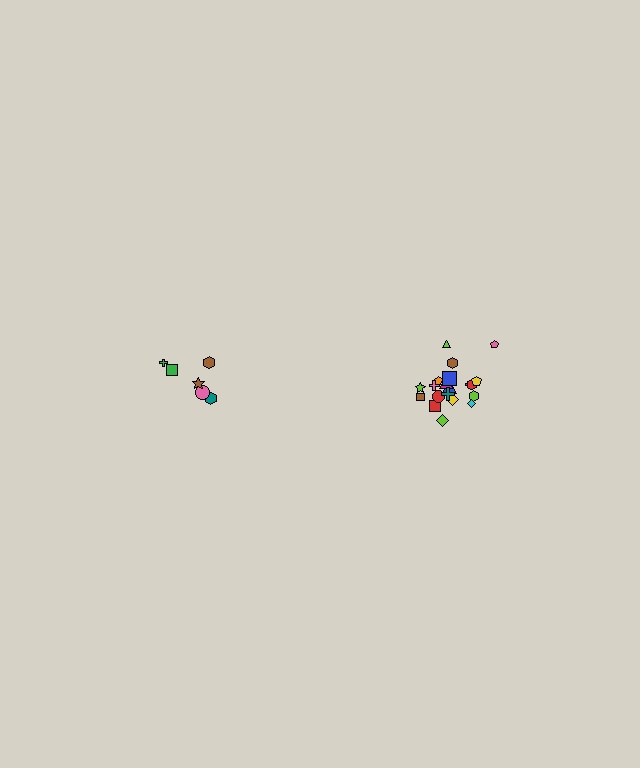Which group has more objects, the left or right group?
The right group.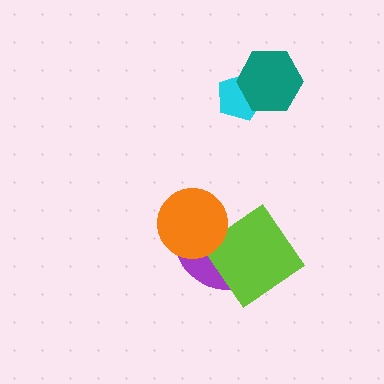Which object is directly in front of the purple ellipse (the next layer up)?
The lime diamond is directly in front of the purple ellipse.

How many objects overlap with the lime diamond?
1 object overlaps with the lime diamond.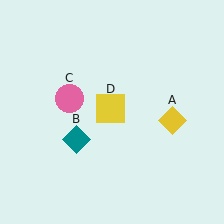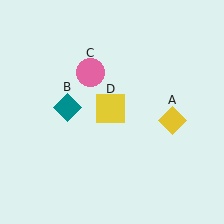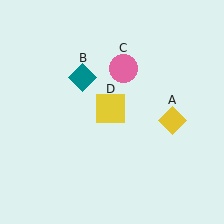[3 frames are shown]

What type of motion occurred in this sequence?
The teal diamond (object B), pink circle (object C) rotated clockwise around the center of the scene.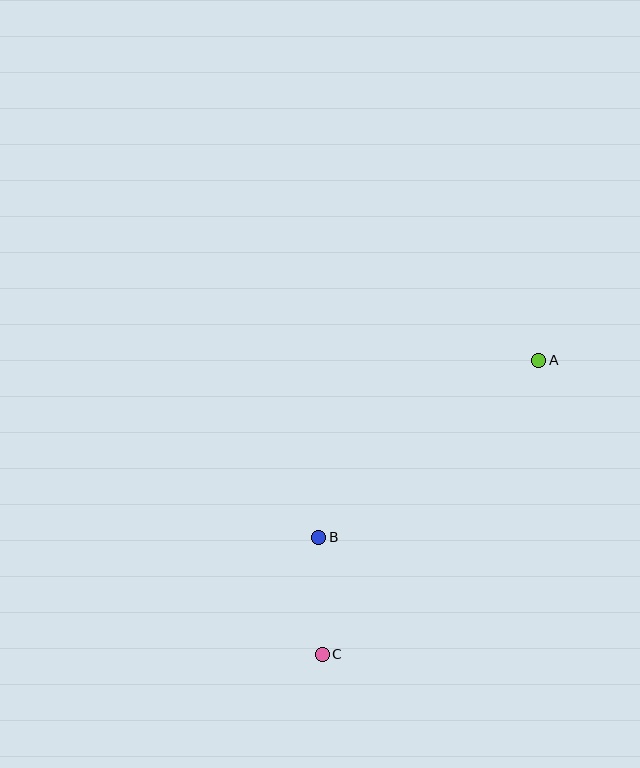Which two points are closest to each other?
Points B and C are closest to each other.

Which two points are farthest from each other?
Points A and C are farthest from each other.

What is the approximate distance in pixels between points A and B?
The distance between A and B is approximately 282 pixels.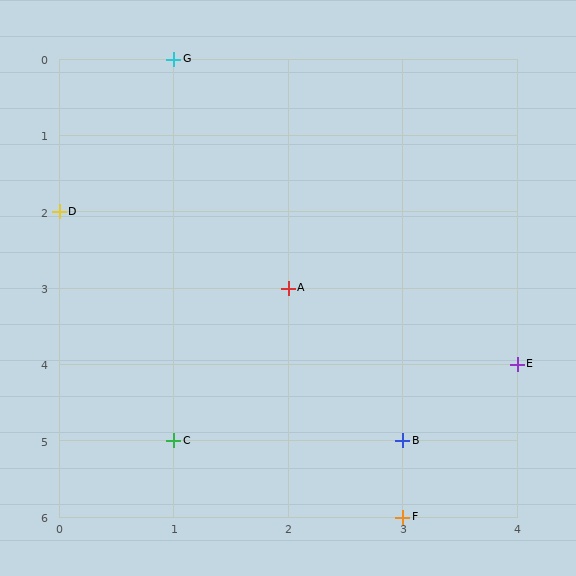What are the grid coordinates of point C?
Point C is at grid coordinates (1, 5).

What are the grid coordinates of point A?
Point A is at grid coordinates (2, 3).